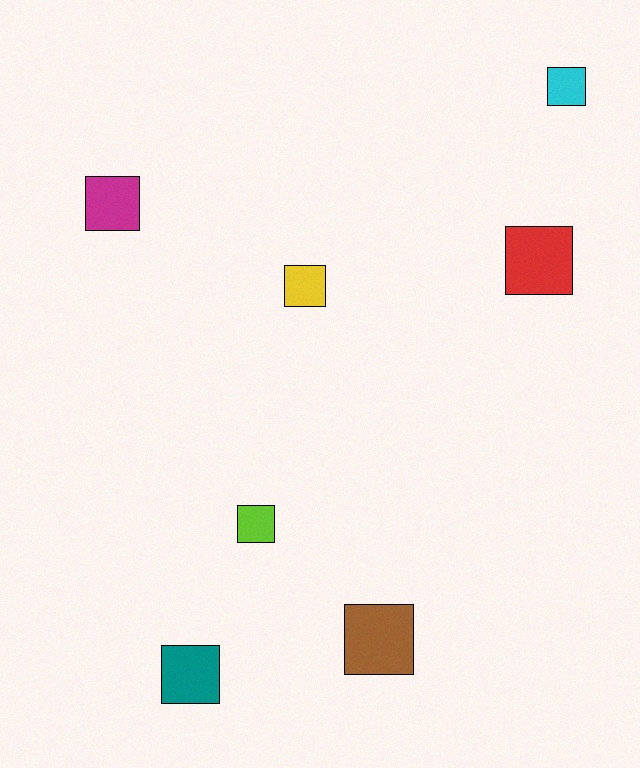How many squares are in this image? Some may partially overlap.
There are 7 squares.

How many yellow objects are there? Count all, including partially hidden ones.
There is 1 yellow object.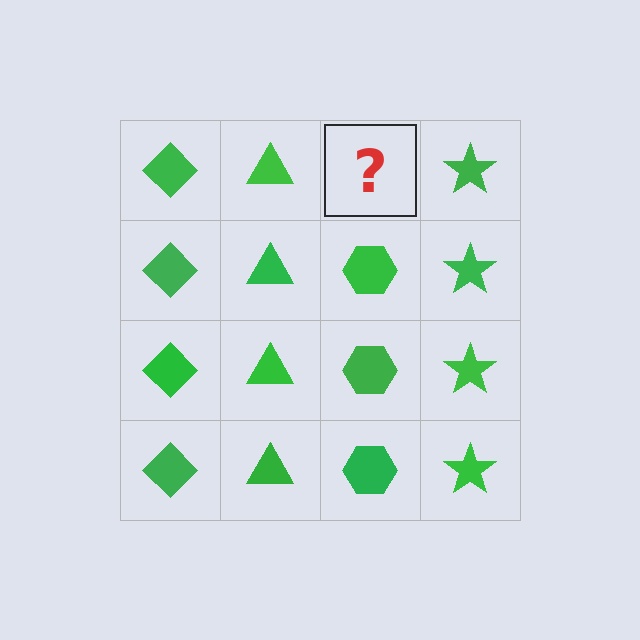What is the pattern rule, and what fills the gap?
The rule is that each column has a consistent shape. The gap should be filled with a green hexagon.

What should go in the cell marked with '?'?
The missing cell should contain a green hexagon.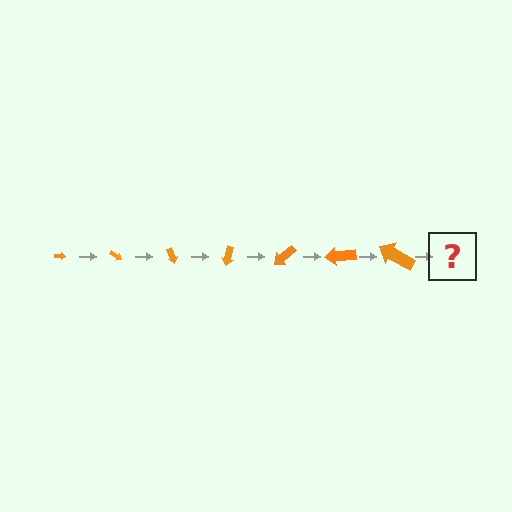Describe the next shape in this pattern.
It should be an arrow, larger than the previous one and rotated 245 degrees from the start.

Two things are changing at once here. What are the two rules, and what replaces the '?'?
The two rules are that the arrow grows larger each step and it rotates 35 degrees each step. The '?' should be an arrow, larger than the previous one and rotated 245 degrees from the start.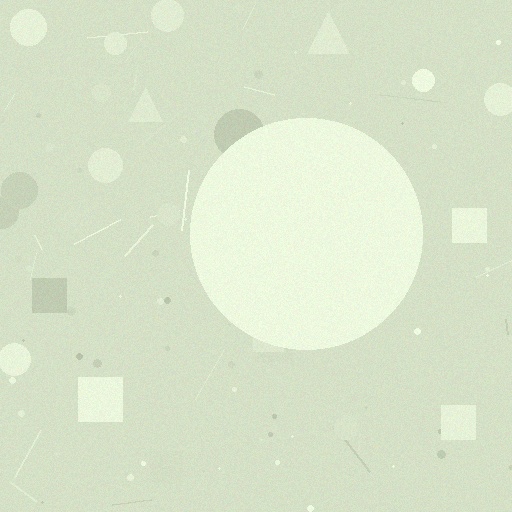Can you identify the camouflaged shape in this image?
The camouflaged shape is a circle.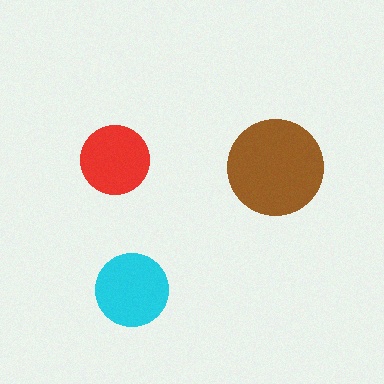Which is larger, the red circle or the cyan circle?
The cyan one.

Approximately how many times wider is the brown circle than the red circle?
About 1.5 times wider.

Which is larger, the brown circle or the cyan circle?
The brown one.